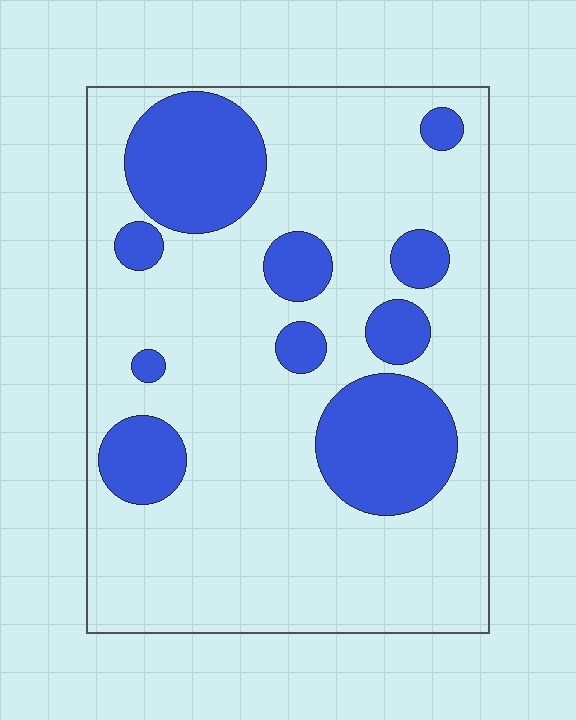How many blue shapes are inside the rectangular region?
10.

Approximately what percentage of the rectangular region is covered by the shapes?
Approximately 25%.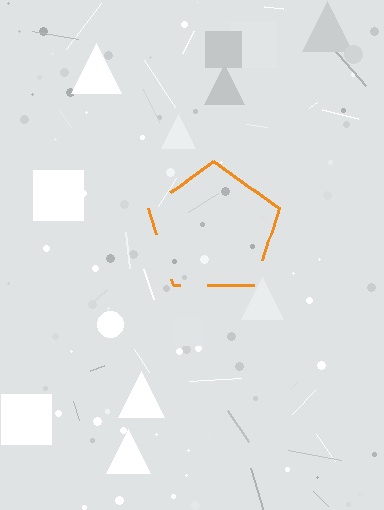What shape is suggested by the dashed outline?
The dashed outline suggests a pentagon.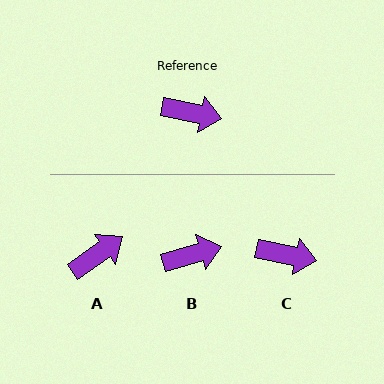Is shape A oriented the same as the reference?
No, it is off by about 47 degrees.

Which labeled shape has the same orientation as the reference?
C.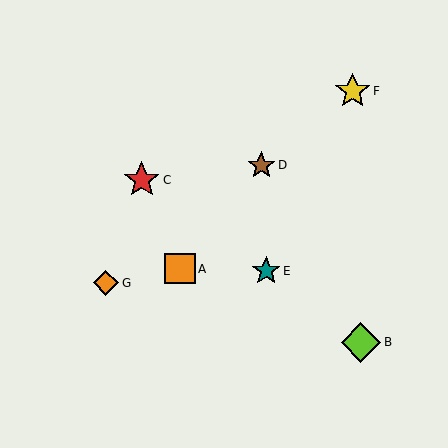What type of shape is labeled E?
Shape E is a teal star.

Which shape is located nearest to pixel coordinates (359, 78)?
The yellow star (labeled F) at (353, 91) is nearest to that location.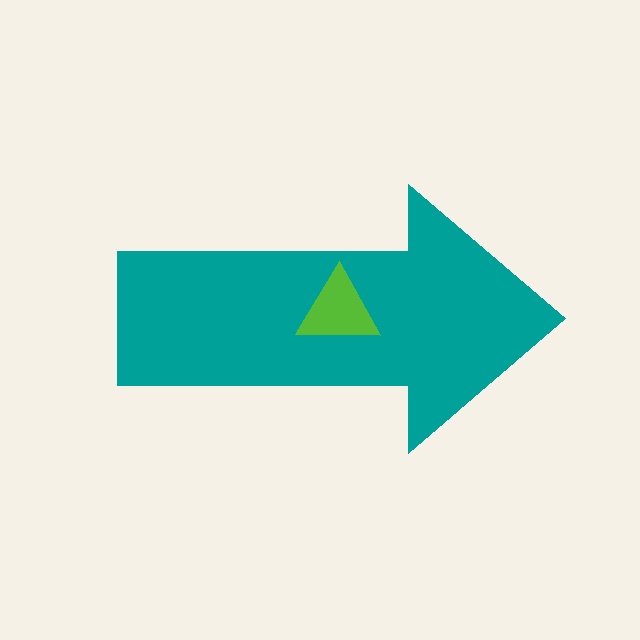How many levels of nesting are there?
2.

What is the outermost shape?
The teal arrow.